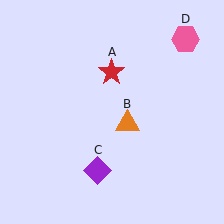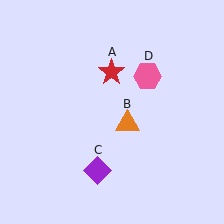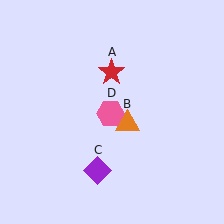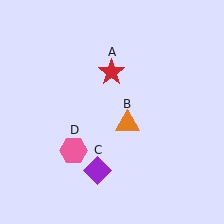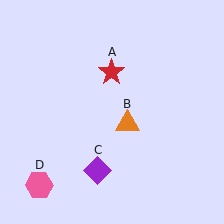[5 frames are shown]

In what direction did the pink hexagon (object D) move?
The pink hexagon (object D) moved down and to the left.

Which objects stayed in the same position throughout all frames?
Red star (object A) and orange triangle (object B) and purple diamond (object C) remained stationary.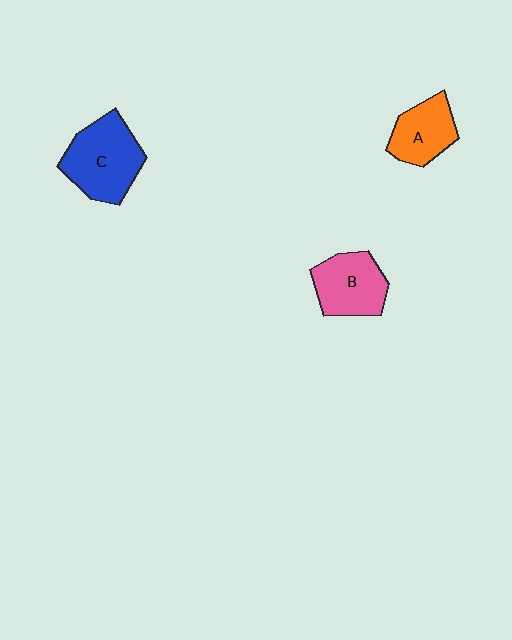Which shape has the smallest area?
Shape A (orange).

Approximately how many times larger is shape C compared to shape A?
Approximately 1.5 times.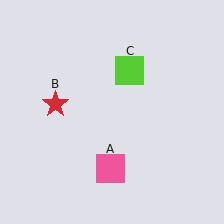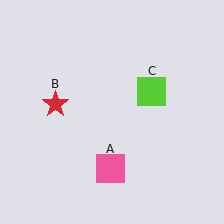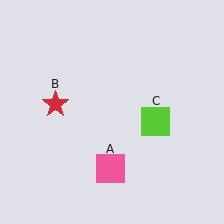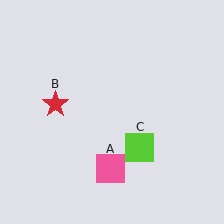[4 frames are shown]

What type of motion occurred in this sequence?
The lime square (object C) rotated clockwise around the center of the scene.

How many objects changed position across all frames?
1 object changed position: lime square (object C).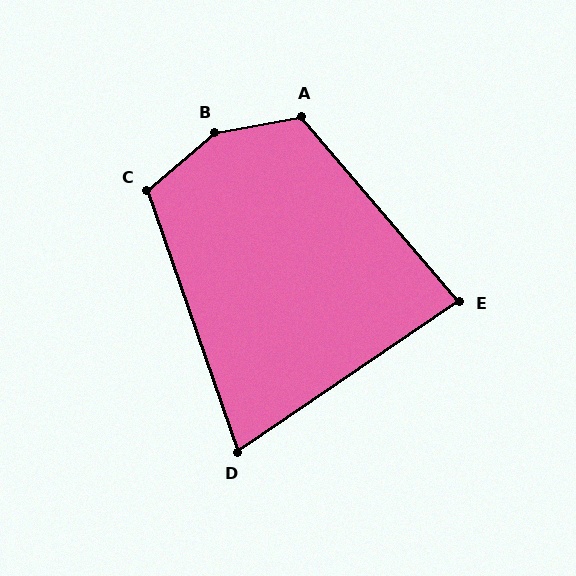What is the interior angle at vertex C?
Approximately 111 degrees (obtuse).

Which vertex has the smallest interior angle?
D, at approximately 75 degrees.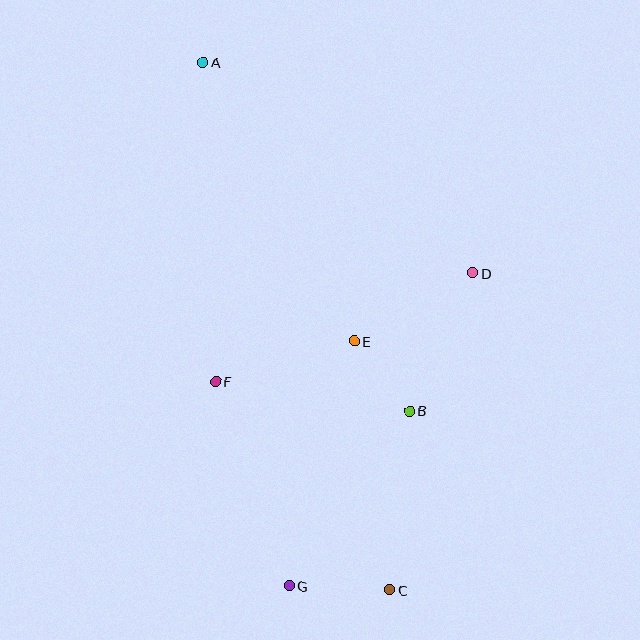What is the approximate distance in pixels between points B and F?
The distance between B and F is approximately 196 pixels.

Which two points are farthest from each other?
Points A and C are farthest from each other.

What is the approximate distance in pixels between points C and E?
The distance between C and E is approximately 251 pixels.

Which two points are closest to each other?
Points B and E are closest to each other.